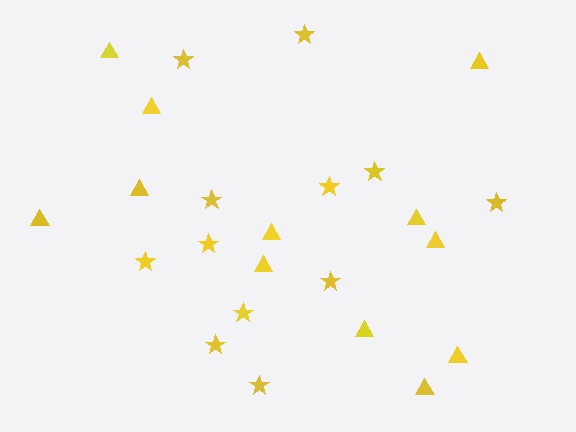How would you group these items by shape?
There are 2 groups: one group of stars (12) and one group of triangles (12).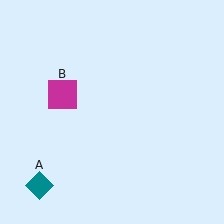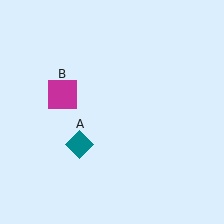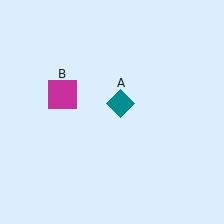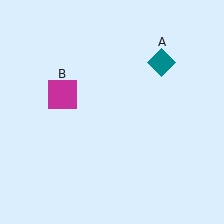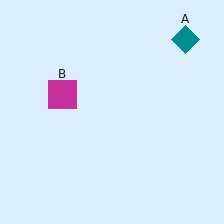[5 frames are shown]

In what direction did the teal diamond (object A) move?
The teal diamond (object A) moved up and to the right.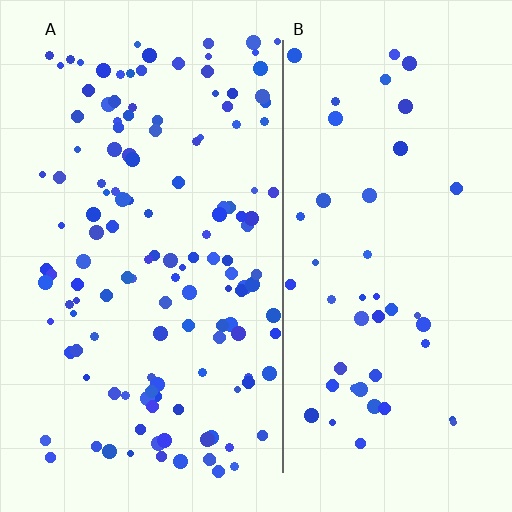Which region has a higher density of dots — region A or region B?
A (the left).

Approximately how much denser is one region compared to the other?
Approximately 2.9× — region A over region B.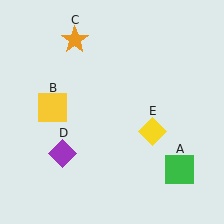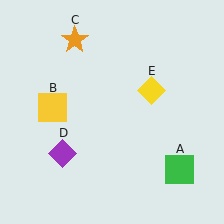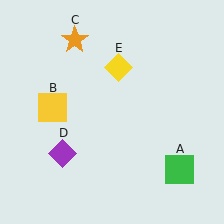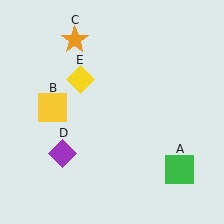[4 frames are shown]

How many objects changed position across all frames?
1 object changed position: yellow diamond (object E).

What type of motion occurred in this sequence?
The yellow diamond (object E) rotated counterclockwise around the center of the scene.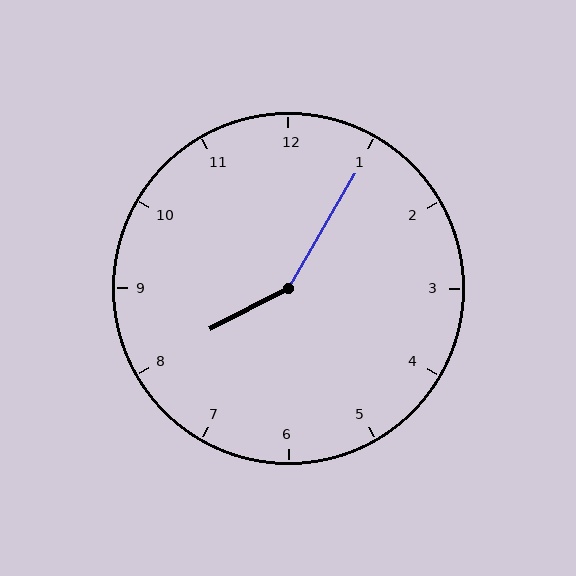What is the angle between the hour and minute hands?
Approximately 148 degrees.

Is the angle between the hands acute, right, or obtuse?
It is obtuse.